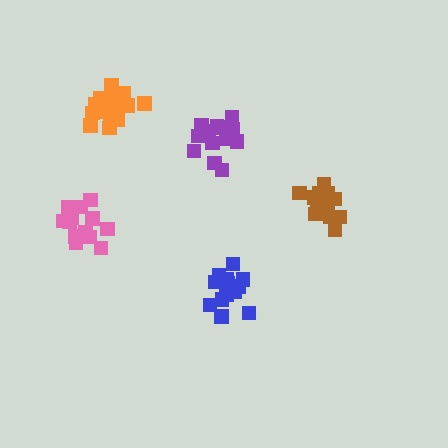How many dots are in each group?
Group 1: 14 dots, Group 2: 14 dots, Group 3: 15 dots, Group 4: 16 dots, Group 5: 18 dots (77 total).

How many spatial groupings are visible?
There are 5 spatial groupings.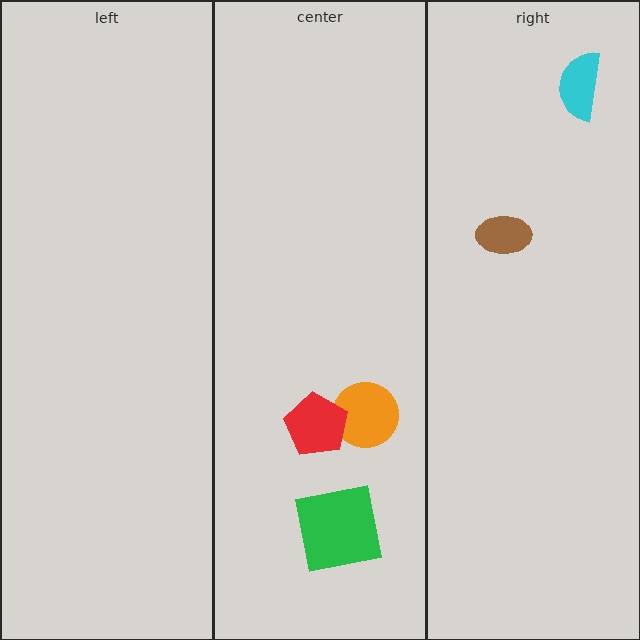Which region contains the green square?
The center region.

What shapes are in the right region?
The cyan semicircle, the brown ellipse.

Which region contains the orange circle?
The center region.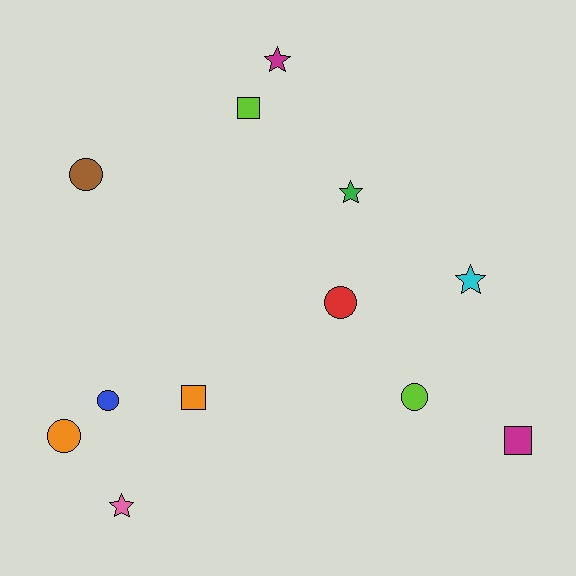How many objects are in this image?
There are 12 objects.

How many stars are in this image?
There are 4 stars.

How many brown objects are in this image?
There is 1 brown object.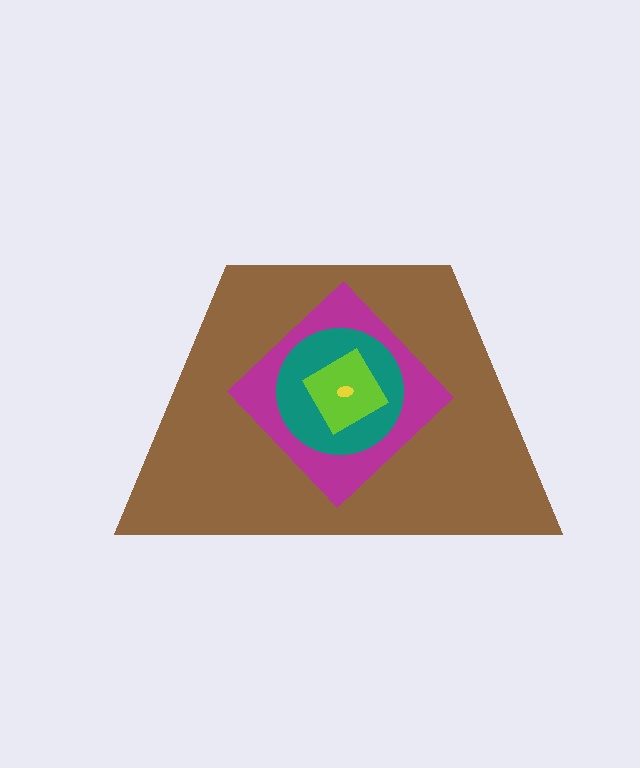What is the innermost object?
The yellow ellipse.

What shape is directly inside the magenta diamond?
The teal circle.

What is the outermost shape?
The brown trapezoid.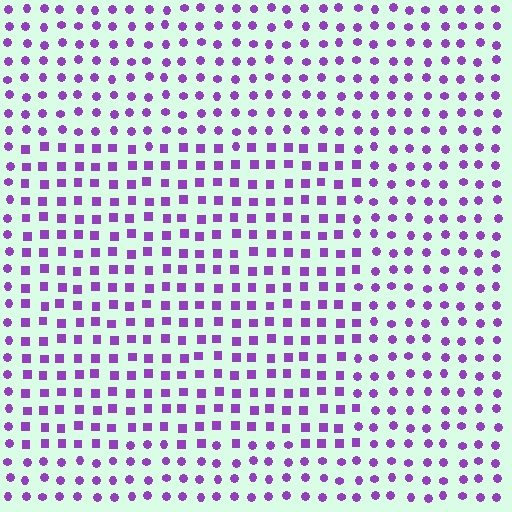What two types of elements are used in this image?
The image uses squares inside the rectangle region and circles outside it.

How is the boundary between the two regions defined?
The boundary is defined by a change in element shape: squares inside vs. circles outside. All elements share the same color and spacing.